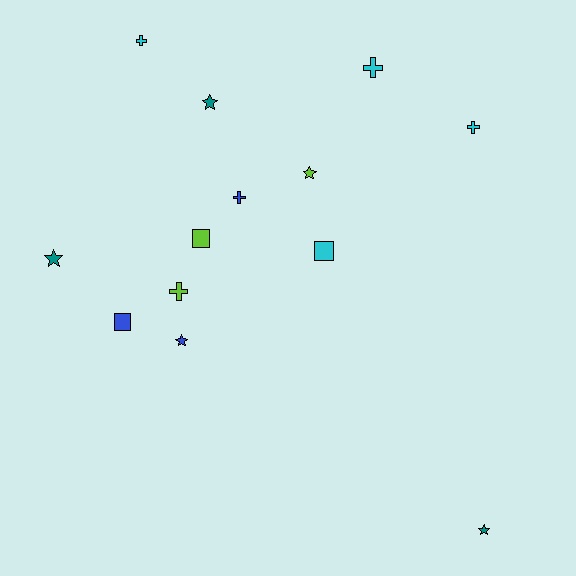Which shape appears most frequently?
Cross, with 5 objects.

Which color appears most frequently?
Cyan, with 4 objects.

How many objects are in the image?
There are 13 objects.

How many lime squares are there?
There is 1 lime square.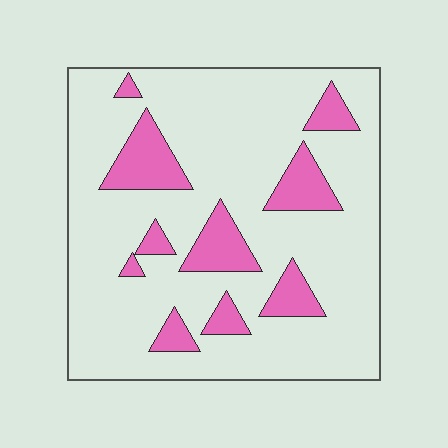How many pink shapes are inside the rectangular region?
10.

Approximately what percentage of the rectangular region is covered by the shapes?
Approximately 20%.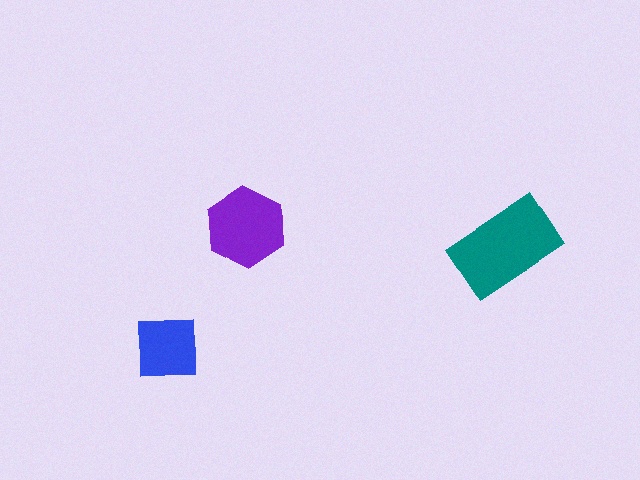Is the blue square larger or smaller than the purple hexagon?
Smaller.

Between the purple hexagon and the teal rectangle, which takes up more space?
The teal rectangle.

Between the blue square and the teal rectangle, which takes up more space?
The teal rectangle.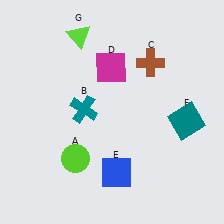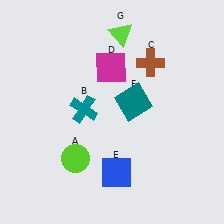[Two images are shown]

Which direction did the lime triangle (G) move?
The lime triangle (G) moved right.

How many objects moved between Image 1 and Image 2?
2 objects moved between the two images.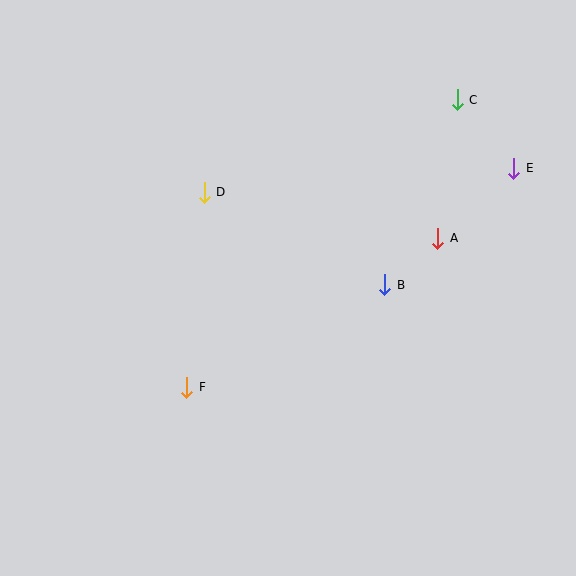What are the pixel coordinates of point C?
Point C is at (457, 100).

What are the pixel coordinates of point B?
Point B is at (385, 285).